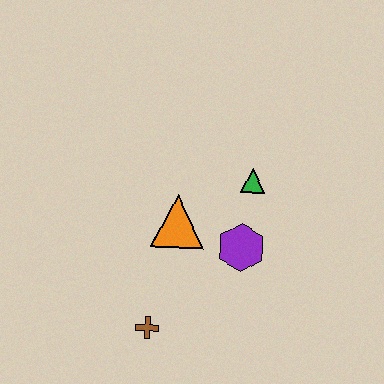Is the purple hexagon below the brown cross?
No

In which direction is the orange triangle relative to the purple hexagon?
The orange triangle is to the left of the purple hexagon.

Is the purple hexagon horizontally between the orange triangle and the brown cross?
No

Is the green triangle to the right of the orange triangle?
Yes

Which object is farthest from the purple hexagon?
The brown cross is farthest from the purple hexagon.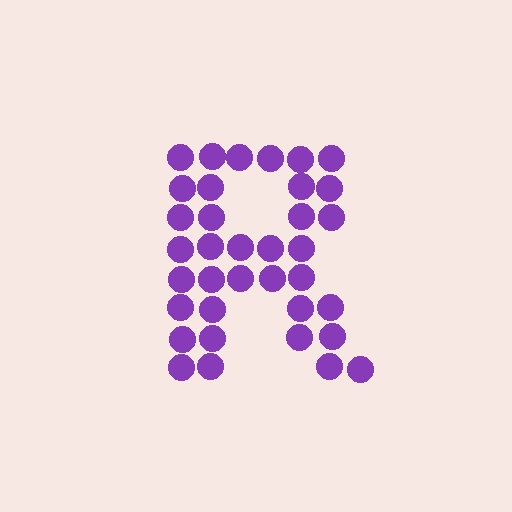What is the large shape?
The large shape is the letter R.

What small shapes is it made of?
It is made of small circles.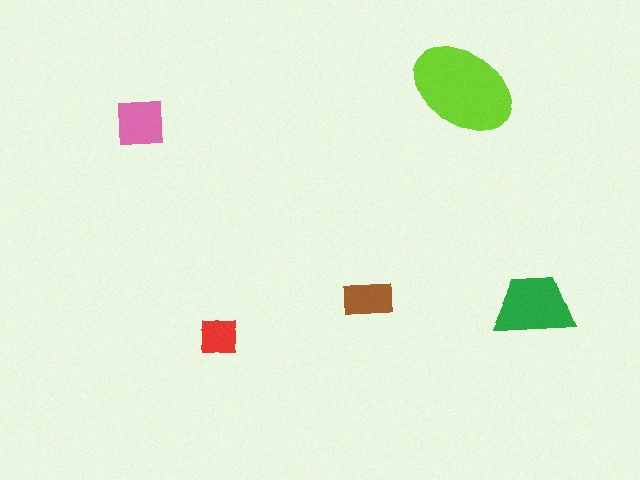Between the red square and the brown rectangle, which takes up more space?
The brown rectangle.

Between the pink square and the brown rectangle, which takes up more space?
The pink square.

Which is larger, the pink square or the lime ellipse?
The lime ellipse.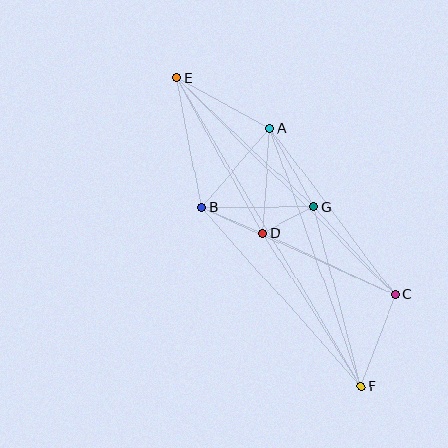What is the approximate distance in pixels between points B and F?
The distance between B and F is approximately 239 pixels.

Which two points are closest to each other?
Points D and G are closest to each other.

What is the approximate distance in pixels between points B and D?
The distance between B and D is approximately 66 pixels.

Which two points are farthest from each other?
Points E and F are farthest from each other.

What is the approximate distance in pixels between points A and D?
The distance between A and D is approximately 105 pixels.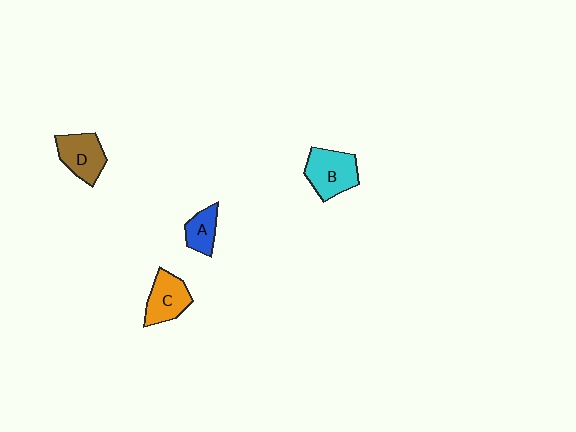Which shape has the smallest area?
Shape A (blue).